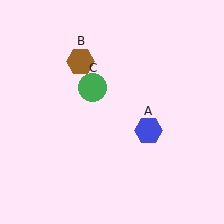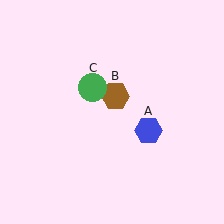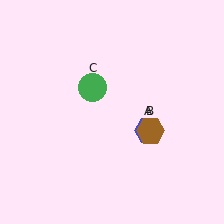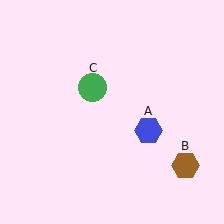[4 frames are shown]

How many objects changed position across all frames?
1 object changed position: brown hexagon (object B).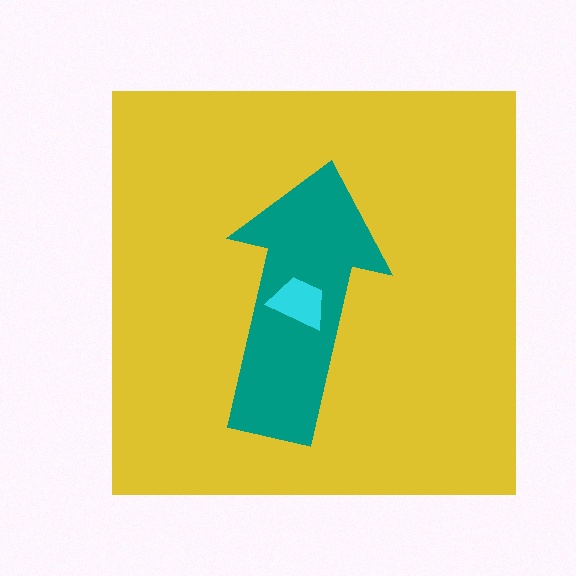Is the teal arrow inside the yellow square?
Yes.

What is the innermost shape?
The cyan trapezoid.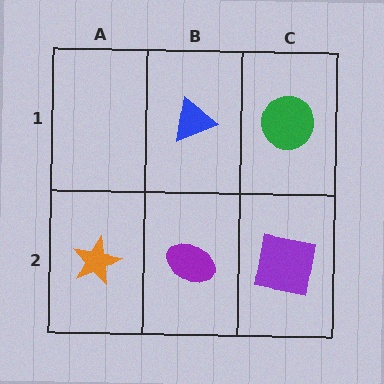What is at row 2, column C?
A purple square.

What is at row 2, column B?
A purple ellipse.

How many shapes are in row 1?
2 shapes.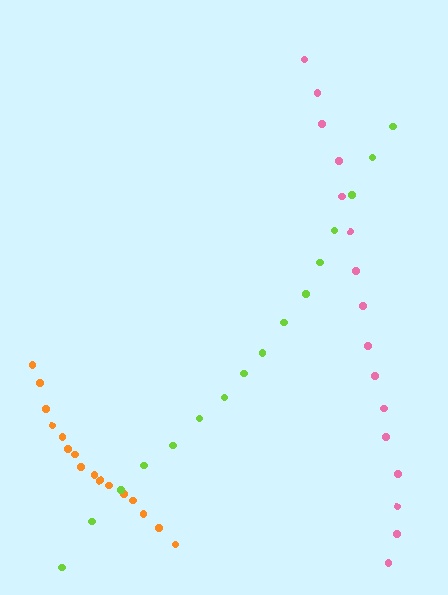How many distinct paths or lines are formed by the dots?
There are 3 distinct paths.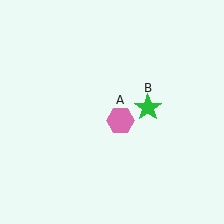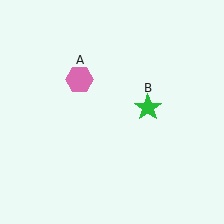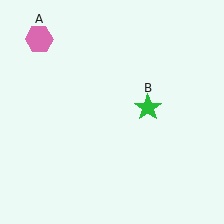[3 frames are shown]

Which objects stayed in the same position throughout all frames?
Green star (object B) remained stationary.